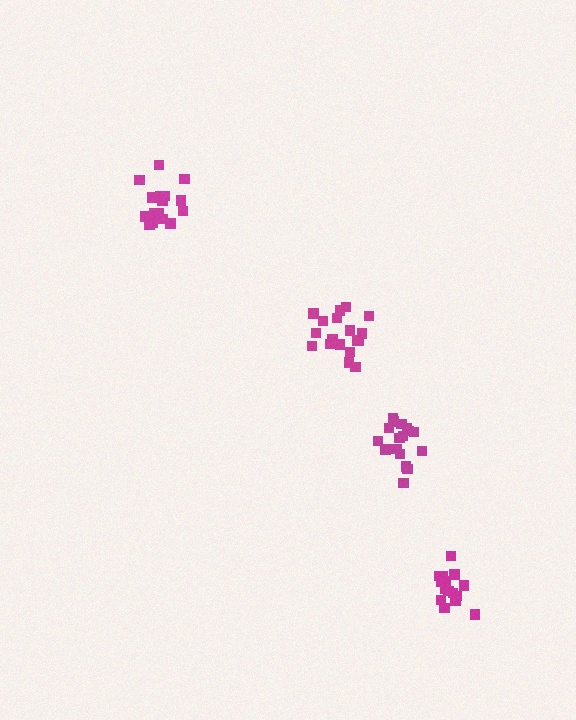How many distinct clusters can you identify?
There are 4 distinct clusters.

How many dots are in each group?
Group 1: 15 dots, Group 2: 17 dots, Group 3: 16 dots, Group 4: 18 dots (66 total).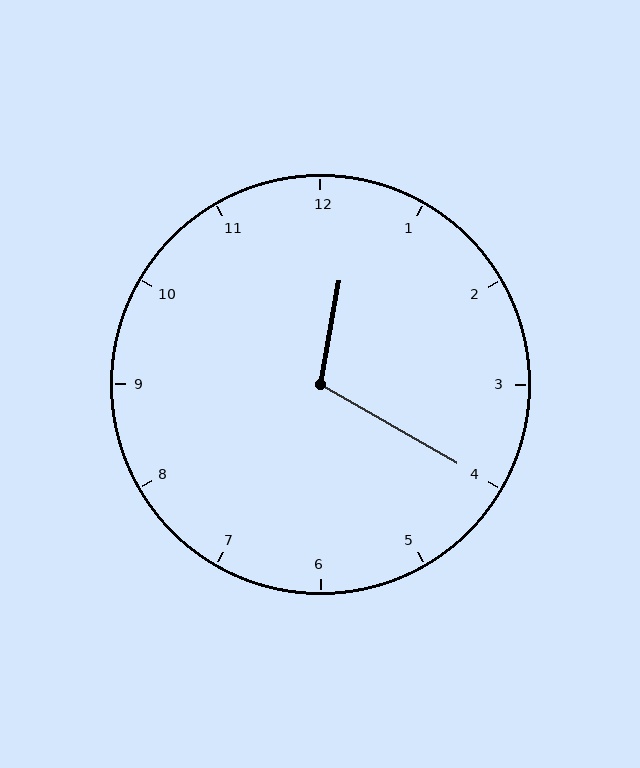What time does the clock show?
12:20.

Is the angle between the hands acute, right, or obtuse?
It is obtuse.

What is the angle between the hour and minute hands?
Approximately 110 degrees.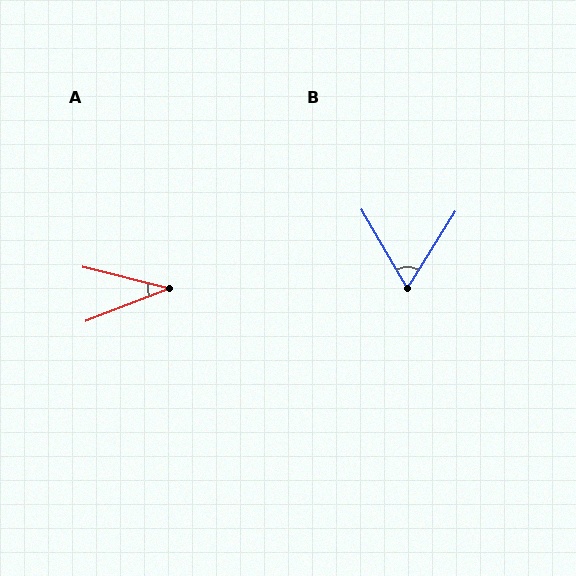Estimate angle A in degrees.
Approximately 35 degrees.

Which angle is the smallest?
A, at approximately 35 degrees.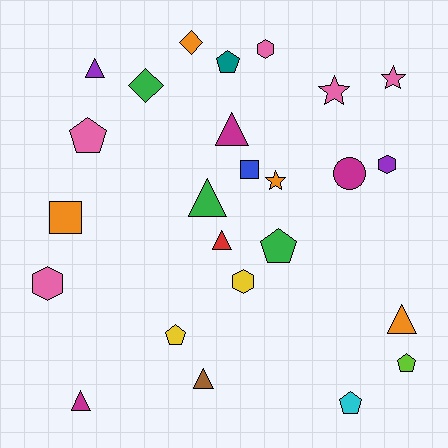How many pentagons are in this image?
There are 6 pentagons.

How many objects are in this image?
There are 25 objects.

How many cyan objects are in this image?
There is 1 cyan object.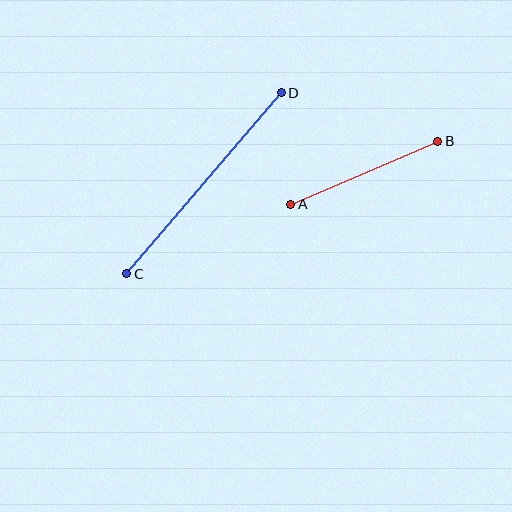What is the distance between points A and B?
The distance is approximately 160 pixels.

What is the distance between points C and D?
The distance is approximately 238 pixels.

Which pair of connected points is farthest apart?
Points C and D are farthest apart.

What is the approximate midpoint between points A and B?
The midpoint is at approximately (364, 173) pixels.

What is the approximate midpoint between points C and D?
The midpoint is at approximately (204, 183) pixels.